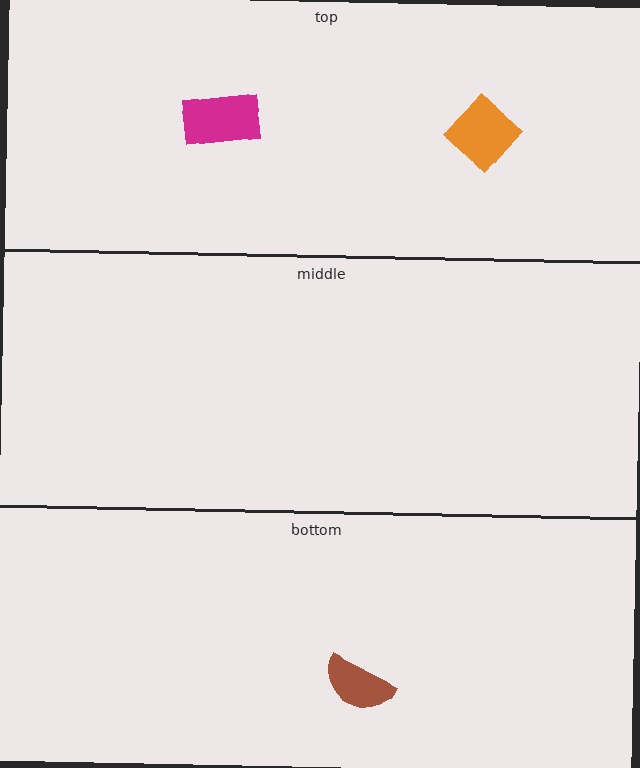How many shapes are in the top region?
2.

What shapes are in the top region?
The magenta rectangle, the orange diamond.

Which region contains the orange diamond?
The top region.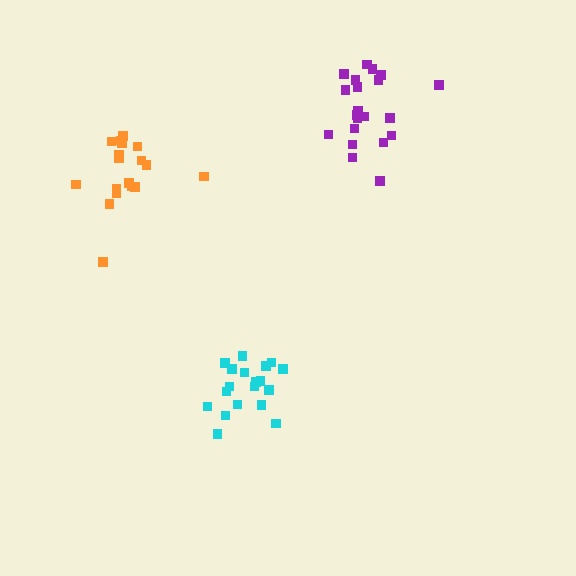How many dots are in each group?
Group 1: 21 dots, Group 2: 18 dots, Group 3: 19 dots (58 total).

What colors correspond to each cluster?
The clusters are colored: purple, orange, cyan.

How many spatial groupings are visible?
There are 3 spatial groupings.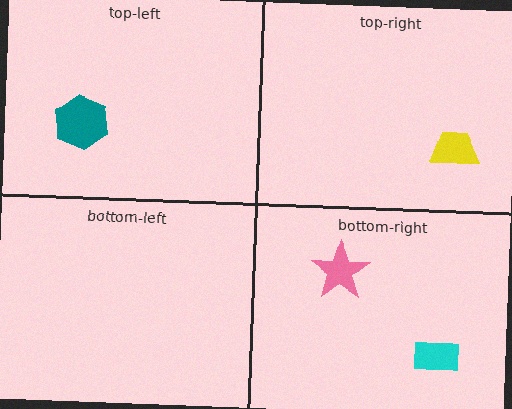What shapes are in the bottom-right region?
The cyan rectangle, the pink star.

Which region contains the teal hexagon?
The top-left region.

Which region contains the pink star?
The bottom-right region.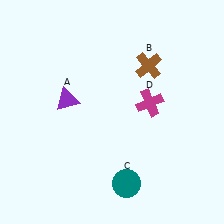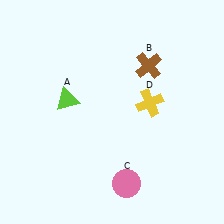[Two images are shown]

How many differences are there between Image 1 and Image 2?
There are 3 differences between the two images.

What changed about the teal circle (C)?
In Image 1, C is teal. In Image 2, it changed to pink.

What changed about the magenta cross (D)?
In Image 1, D is magenta. In Image 2, it changed to yellow.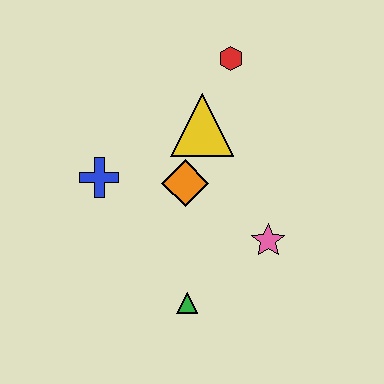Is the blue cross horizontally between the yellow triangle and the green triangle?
No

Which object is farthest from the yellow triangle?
The green triangle is farthest from the yellow triangle.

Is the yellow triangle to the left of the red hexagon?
Yes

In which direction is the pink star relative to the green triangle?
The pink star is to the right of the green triangle.